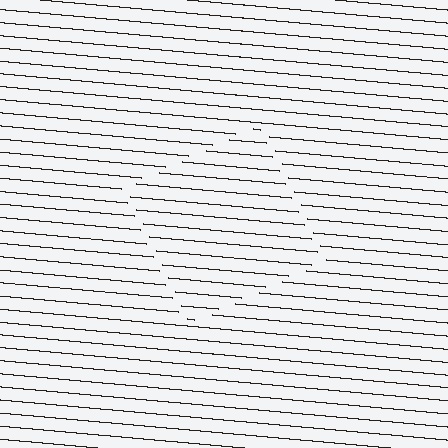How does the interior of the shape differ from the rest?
The interior of the shape contains the same grating, shifted by half a period — the contour is defined by the phase discontinuity where line-ends from the inner and outer gratings abut.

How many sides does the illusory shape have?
4 sides — the line-ends trace a square.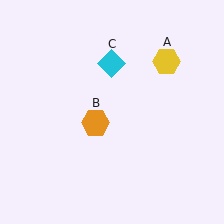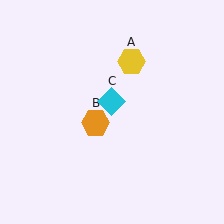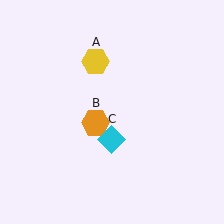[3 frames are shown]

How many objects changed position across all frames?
2 objects changed position: yellow hexagon (object A), cyan diamond (object C).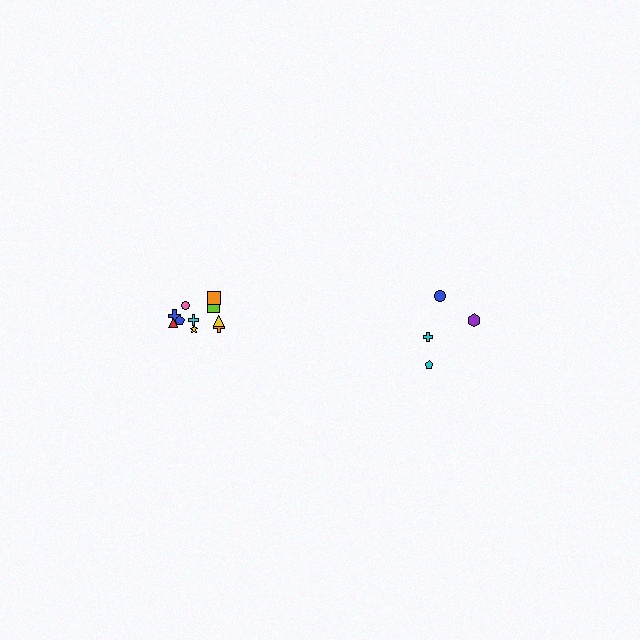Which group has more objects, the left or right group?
The left group.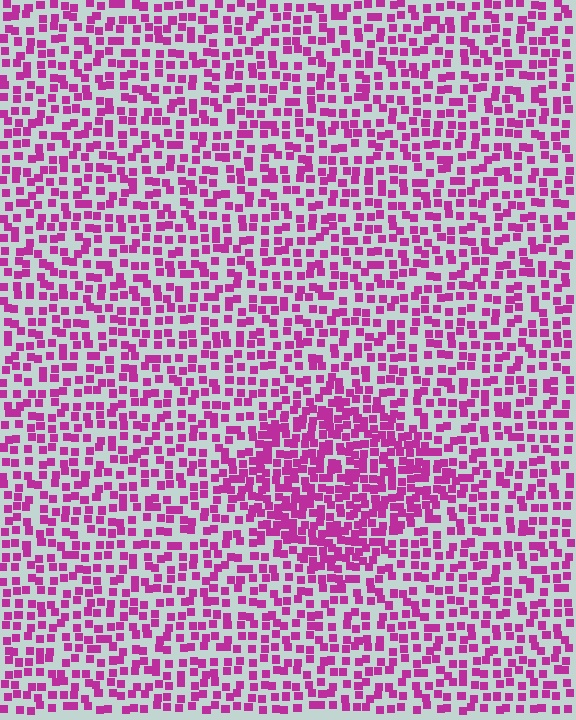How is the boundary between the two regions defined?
The boundary is defined by a change in element density (approximately 1.8x ratio). All elements are the same color, size, and shape.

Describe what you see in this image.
The image contains small magenta elements arranged at two different densities. A diamond-shaped region is visible where the elements are more densely packed than the surrounding area.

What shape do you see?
I see a diamond.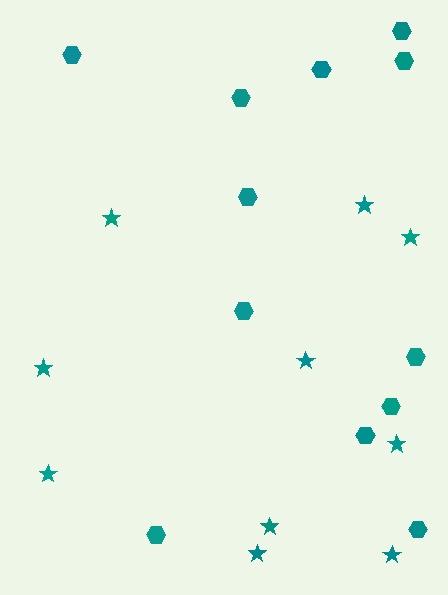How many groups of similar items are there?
There are 2 groups: one group of stars (10) and one group of hexagons (12).